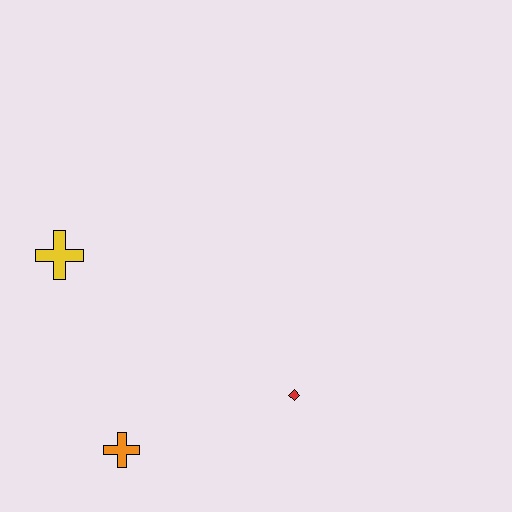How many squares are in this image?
There are no squares.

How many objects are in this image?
There are 3 objects.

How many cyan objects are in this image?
There are no cyan objects.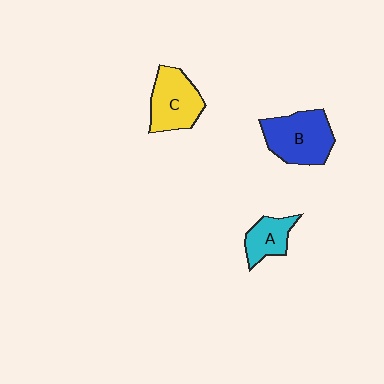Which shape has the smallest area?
Shape A (cyan).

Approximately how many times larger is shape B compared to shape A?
Approximately 1.8 times.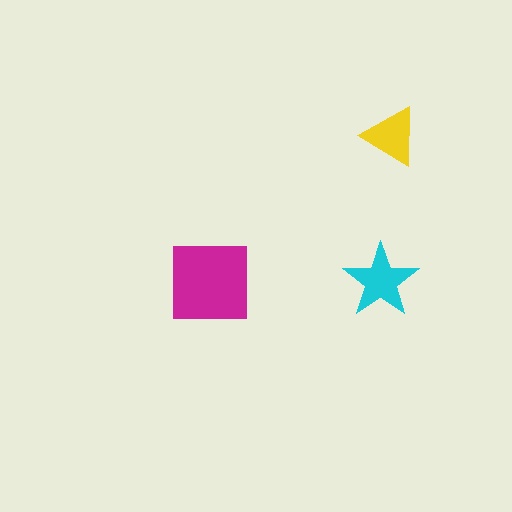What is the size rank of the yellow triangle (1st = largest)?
3rd.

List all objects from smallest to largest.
The yellow triangle, the cyan star, the magenta square.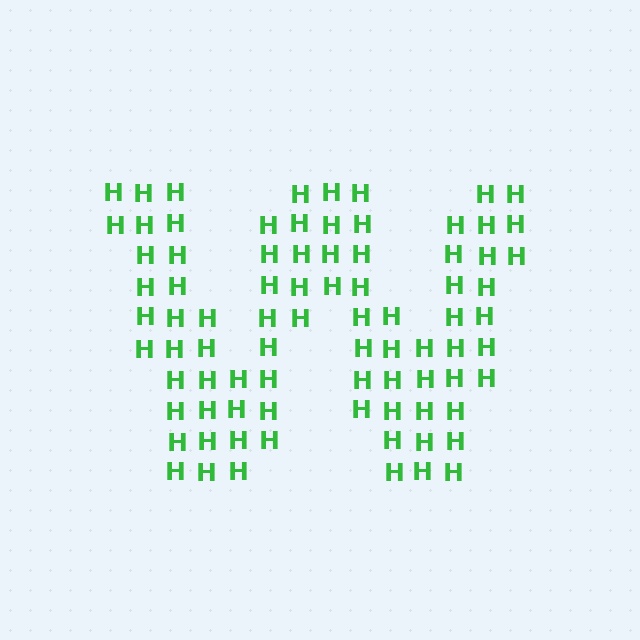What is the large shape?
The large shape is the letter W.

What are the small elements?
The small elements are letter H's.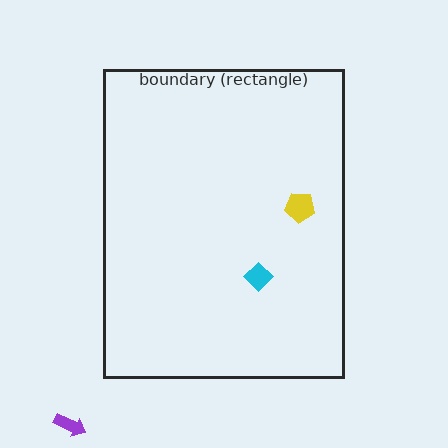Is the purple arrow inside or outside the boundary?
Outside.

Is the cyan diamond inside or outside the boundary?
Inside.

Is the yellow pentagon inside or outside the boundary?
Inside.